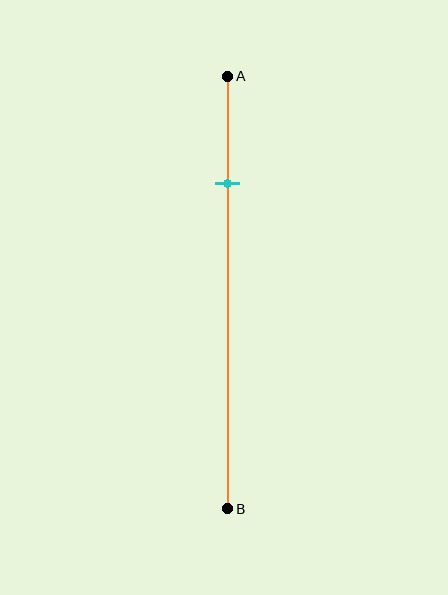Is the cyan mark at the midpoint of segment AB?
No, the mark is at about 25% from A, not at the 50% midpoint.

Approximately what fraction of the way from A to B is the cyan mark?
The cyan mark is approximately 25% of the way from A to B.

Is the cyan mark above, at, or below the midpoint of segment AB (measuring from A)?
The cyan mark is above the midpoint of segment AB.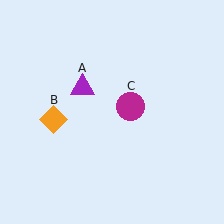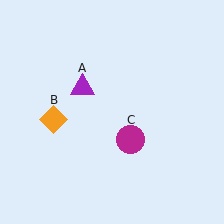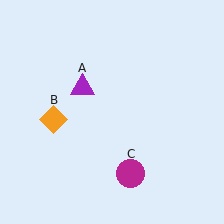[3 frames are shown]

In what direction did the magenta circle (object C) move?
The magenta circle (object C) moved down.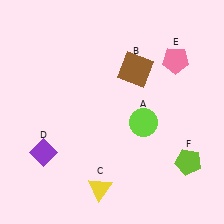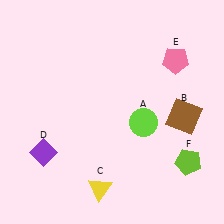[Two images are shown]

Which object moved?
The brown square (B) moved right.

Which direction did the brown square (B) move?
The brown square (B) moved right.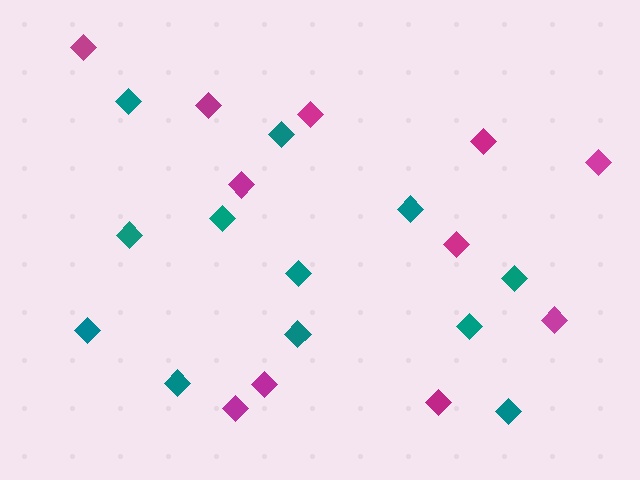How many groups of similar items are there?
There are 2 groups: one group of teal diamonds (12) and one group of magenta diamonds (11).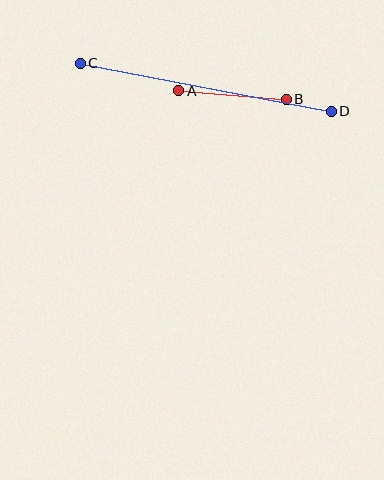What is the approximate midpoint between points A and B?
The midpoint is at approximately (232, 95) pixels.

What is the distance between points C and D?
The distance is approximately 255 pixels.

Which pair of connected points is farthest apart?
Points C and D are farthest apart.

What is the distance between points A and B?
The distance is approximately 108 pixels.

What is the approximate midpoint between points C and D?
The midpoint is at approximately (206, 87) pixels.